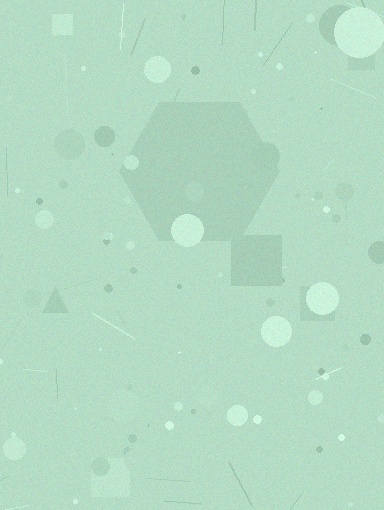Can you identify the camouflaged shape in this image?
The camouflaged shape is a hexagon.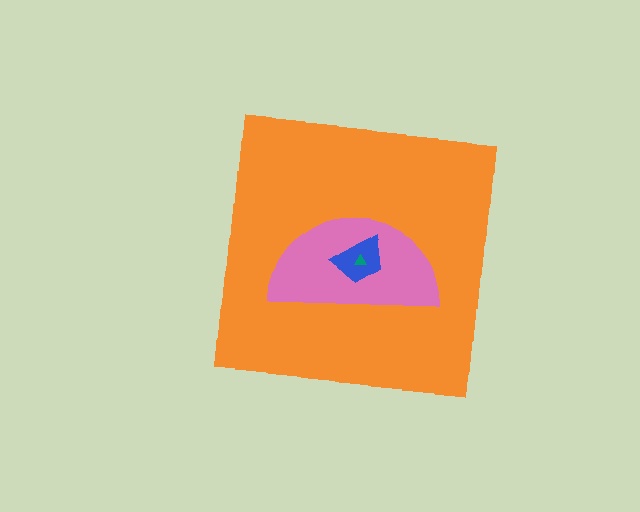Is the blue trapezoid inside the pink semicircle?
Yes.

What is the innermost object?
The teal triangle.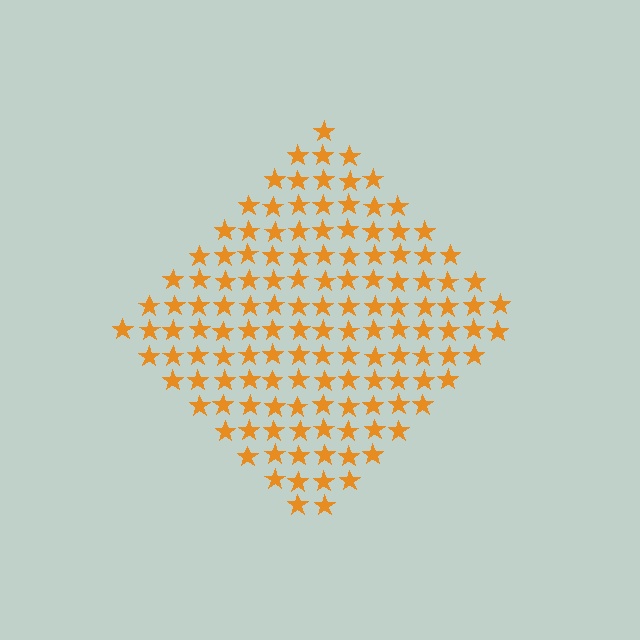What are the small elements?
The small elements are stars.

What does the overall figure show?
The overall figure shows a diamond.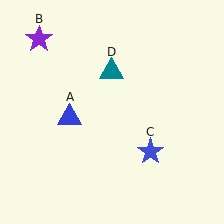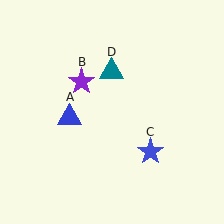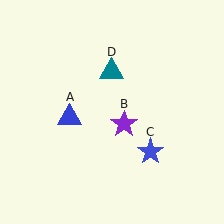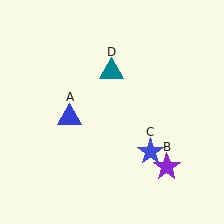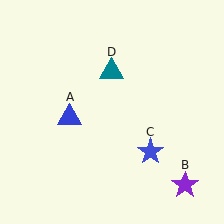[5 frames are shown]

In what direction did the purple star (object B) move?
The purple star (object B) moved down and to the right.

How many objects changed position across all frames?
1 object changed position: purple star (object B).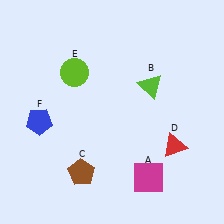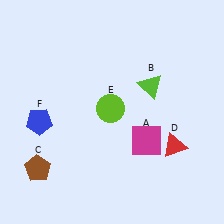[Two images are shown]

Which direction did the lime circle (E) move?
The lime circle (E) moved right.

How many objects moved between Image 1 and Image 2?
3 objects moved between the two images.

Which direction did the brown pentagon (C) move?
The brown pentagon (C) moved left.